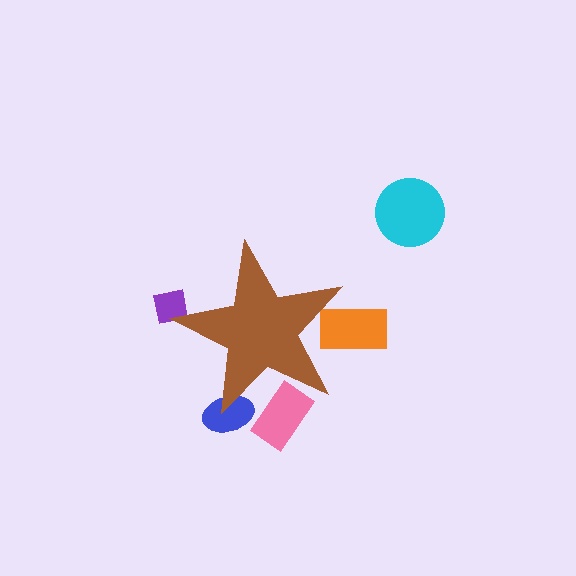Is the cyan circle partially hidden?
No, the cyan circle is fully visible.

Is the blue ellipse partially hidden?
Yes, the blue ellipse is partially hidden behind the brown star.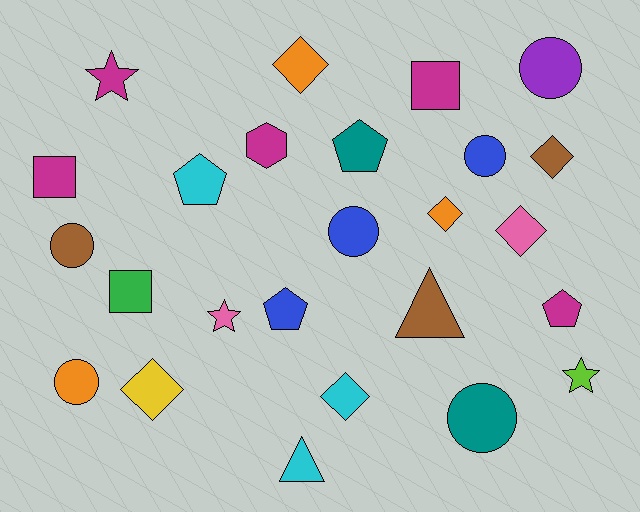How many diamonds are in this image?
There are 6 diamonds.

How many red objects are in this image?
There are no red objects.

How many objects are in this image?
There are 25 objects.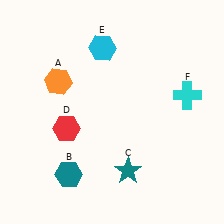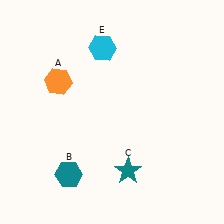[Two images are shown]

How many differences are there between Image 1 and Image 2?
There are 2 differences between the two images.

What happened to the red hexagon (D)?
The red hexagon (D) was removed in Image 2. It was in the bottom-left area of Image 1.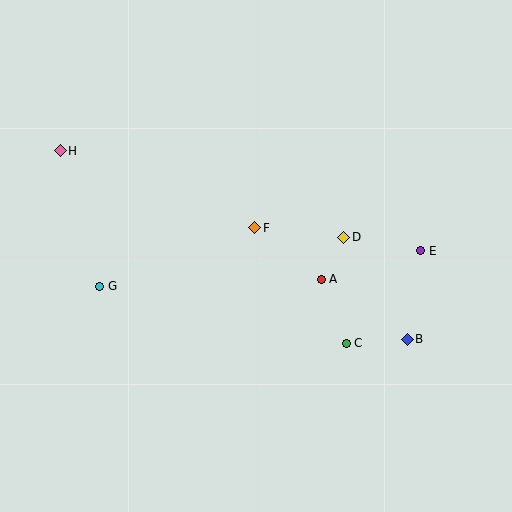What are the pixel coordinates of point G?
Point G is at (100, 286).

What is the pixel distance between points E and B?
The distance between E and B is 90 pixels.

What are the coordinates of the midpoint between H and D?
The midpoint between H and D is at (202, 194).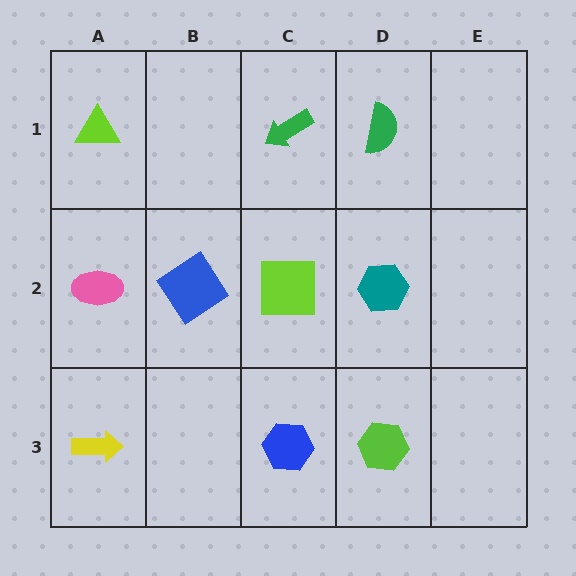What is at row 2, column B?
A blue diamond.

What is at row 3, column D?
A lime hexagon.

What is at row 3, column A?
A yellow arrow.